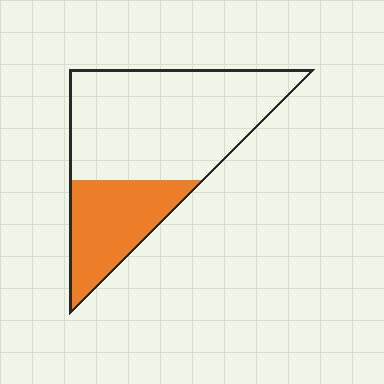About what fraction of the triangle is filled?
About one third (1/3).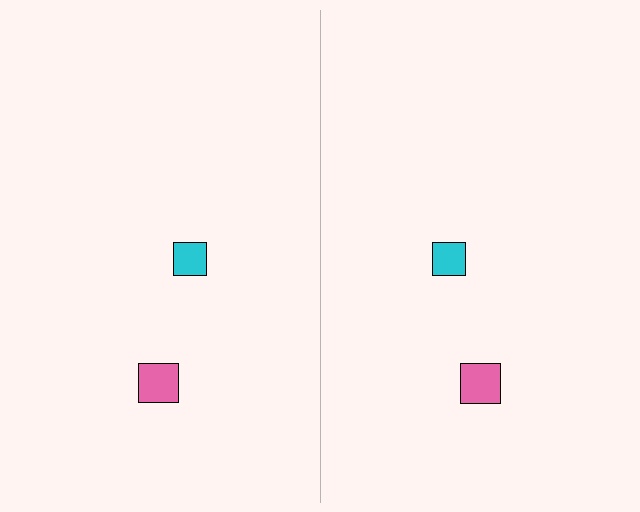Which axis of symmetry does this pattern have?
The pattern has a vertical axis of symmetry running through the center of the image.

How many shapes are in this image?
There are 4 shapes in this image.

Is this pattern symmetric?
Yes, this pattern has bilateral (reflection) symmetry.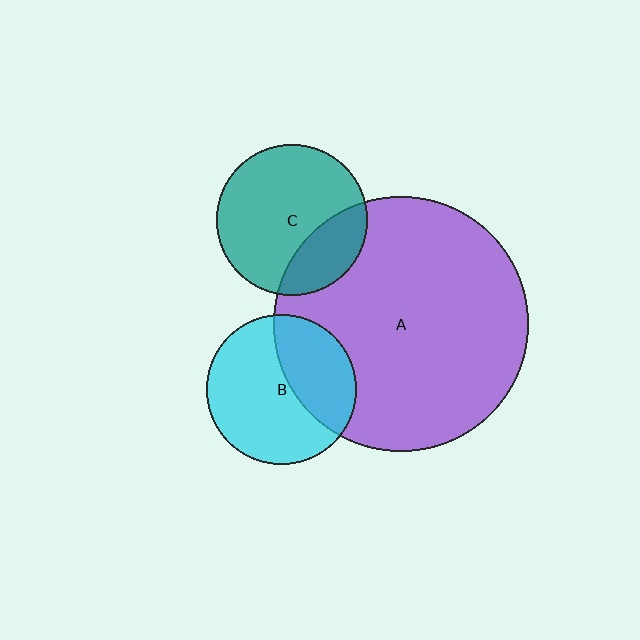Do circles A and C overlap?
Yes.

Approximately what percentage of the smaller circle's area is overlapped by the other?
Approximately 25%.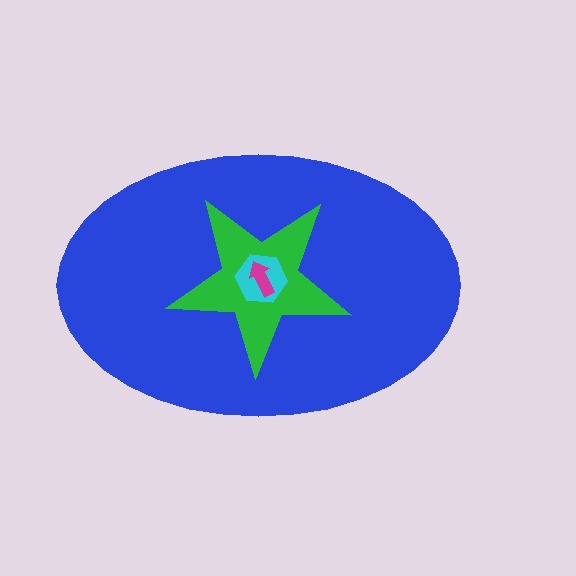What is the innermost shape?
The magenta arrow.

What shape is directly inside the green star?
The cyan hexagon.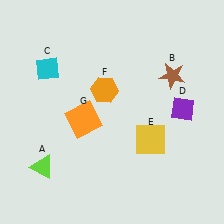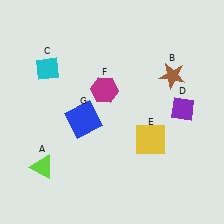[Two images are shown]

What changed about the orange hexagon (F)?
In Image 1, F is orange. In Image 2, it changed to magenta.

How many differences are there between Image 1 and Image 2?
There are 2 differences between the two images.